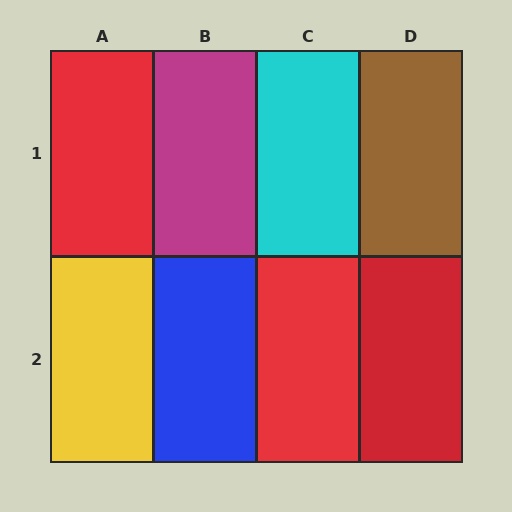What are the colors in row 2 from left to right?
Yellow, blue, red, red.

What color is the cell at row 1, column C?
Cyan.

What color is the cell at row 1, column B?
Magenta.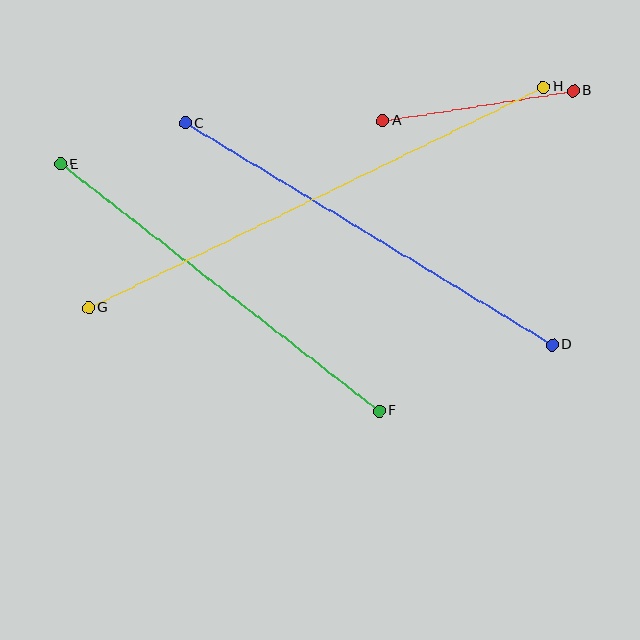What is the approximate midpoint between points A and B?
The midpoint is at approximately (478, 106) pixels.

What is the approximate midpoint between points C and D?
The midpoint is at approximately (369, 234) pixels.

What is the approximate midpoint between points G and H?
The midpoint is at approximately (316, 197) pixels.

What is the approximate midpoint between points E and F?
The midpoint is at approximately (220, 288) pixels.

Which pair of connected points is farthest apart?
Points G and H are farthest apart.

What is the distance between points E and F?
The distance is approximately 403 pixels.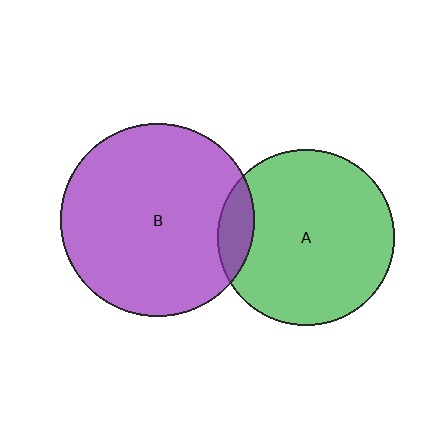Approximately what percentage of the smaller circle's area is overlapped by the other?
Approximately 10%.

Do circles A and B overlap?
Yes.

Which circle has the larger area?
Circle B (purple).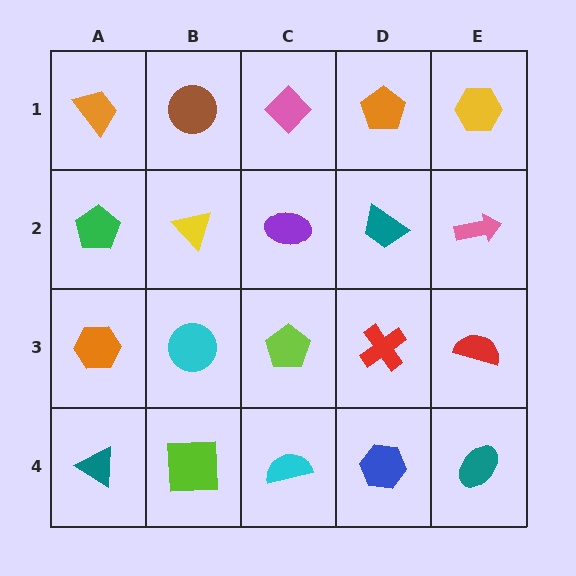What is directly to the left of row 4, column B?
A teal triangle.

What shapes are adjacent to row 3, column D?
A teal trapezoid (row 2, column D), a blue hexagon (row 4, column D), a lime pentagon (row 3, column C), a red semicircle (row 3, column E).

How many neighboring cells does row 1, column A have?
2.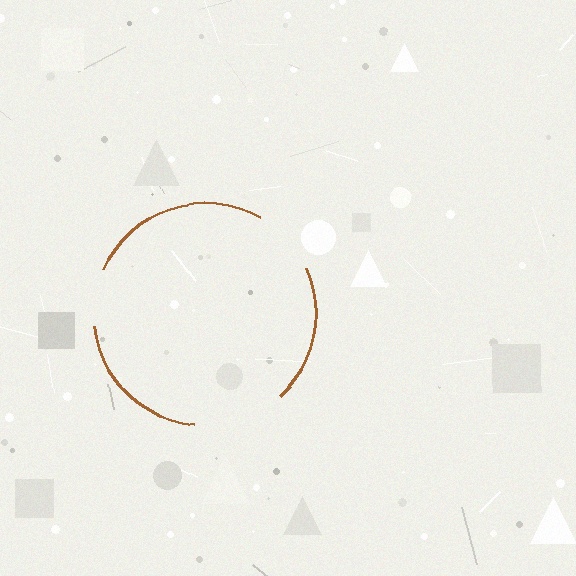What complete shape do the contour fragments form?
The contour fragments form a circle.